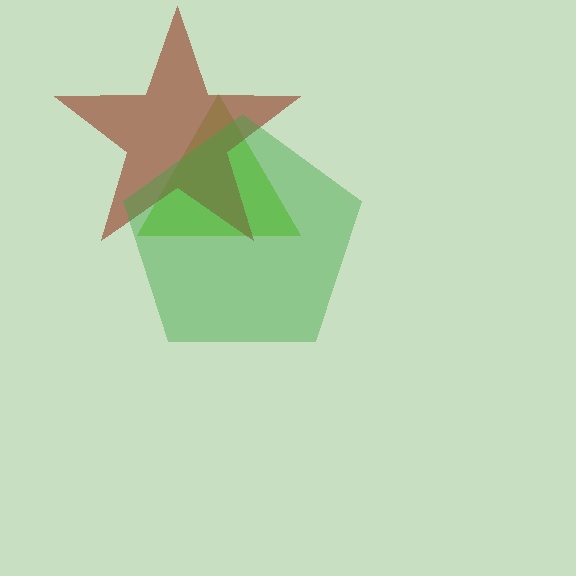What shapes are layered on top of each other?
The layered shapes are: a lime triangle, a brown star, a green pentagon.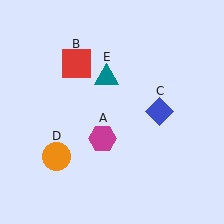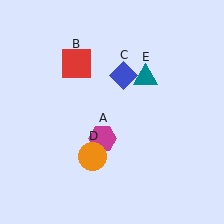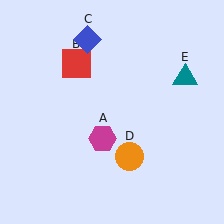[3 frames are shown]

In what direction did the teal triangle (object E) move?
The teal triangle (object E) moved right.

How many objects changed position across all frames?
3 objects changed position: blue diamond (object C), orange circle (object D), teal triangle (object E).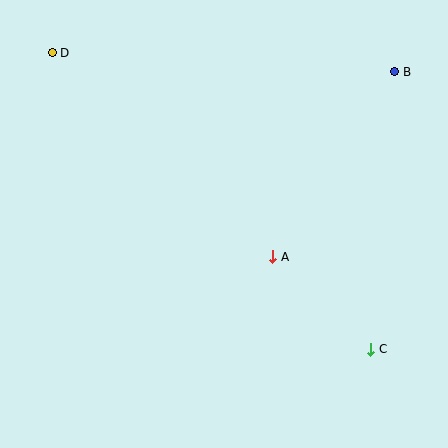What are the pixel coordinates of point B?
Point B is at (395, 72).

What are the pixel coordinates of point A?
Point A is at (273, 257).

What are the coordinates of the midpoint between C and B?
The midpoint between C and B is at (383, 210).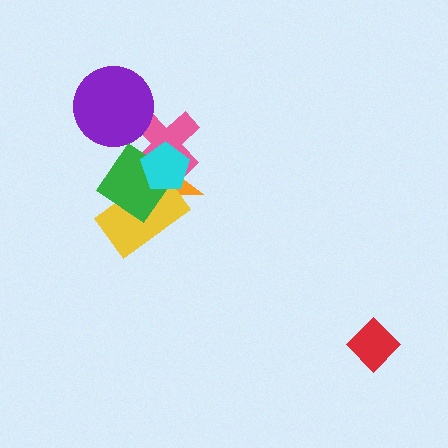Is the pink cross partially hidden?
Yes, it is partially covered by another shape.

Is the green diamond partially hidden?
Yes, it is partially covered by another shape.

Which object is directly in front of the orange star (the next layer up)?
The yellow rectangle is directly in front of the orange star.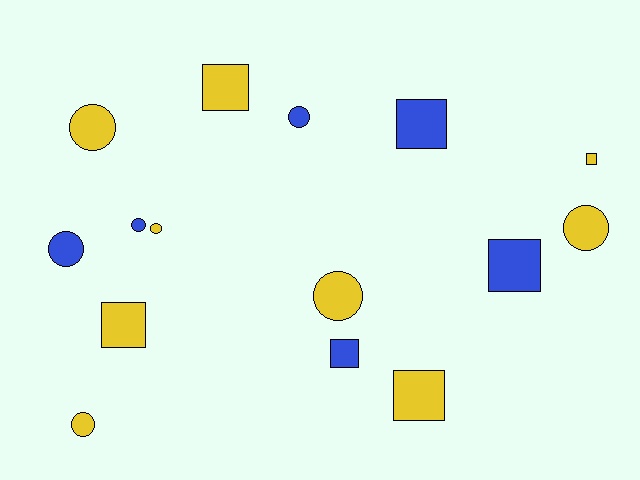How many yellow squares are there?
There are 4 yellow squares.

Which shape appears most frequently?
Circle, with 8 objects.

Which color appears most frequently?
Yellow, with 9 objects.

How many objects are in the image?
There are 15 objects.